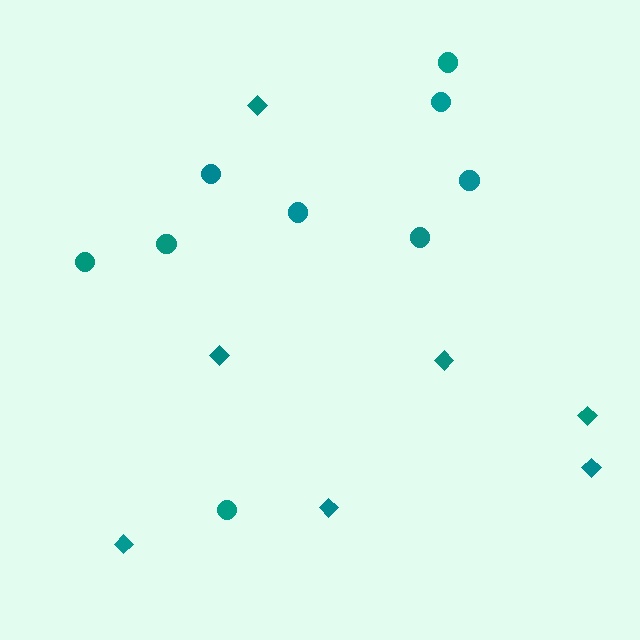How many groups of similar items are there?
There are 2 groups: one group of diamonds (7) and one group of circles (9).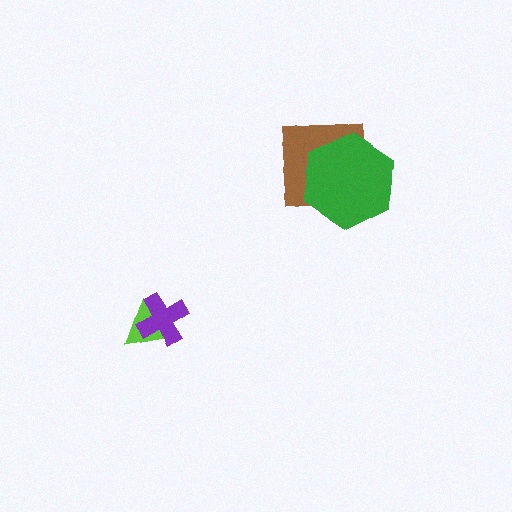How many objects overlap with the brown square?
1 object overlaps with the brown square.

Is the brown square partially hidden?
Yes, it is partially covered by another shape.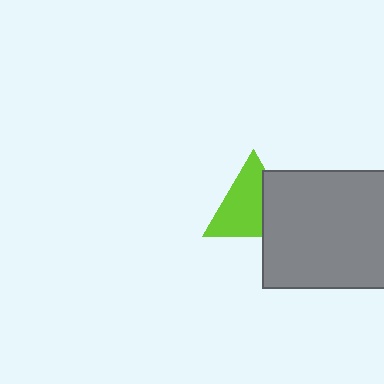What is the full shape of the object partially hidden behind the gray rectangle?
The partially hidden object is a lime triangle.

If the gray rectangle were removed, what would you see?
You would see the complete lime triangle.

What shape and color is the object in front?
The object in front is a gray rectangle.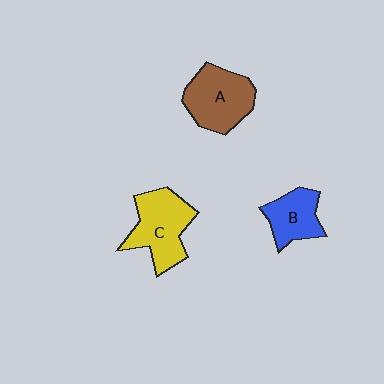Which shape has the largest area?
Shape C (yellow).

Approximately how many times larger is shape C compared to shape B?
Approximately 1.5 times.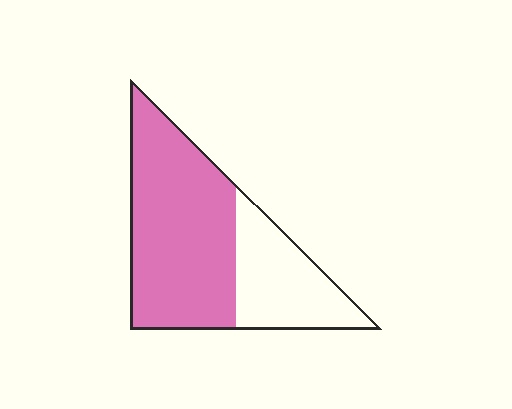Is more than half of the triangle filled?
Yes.